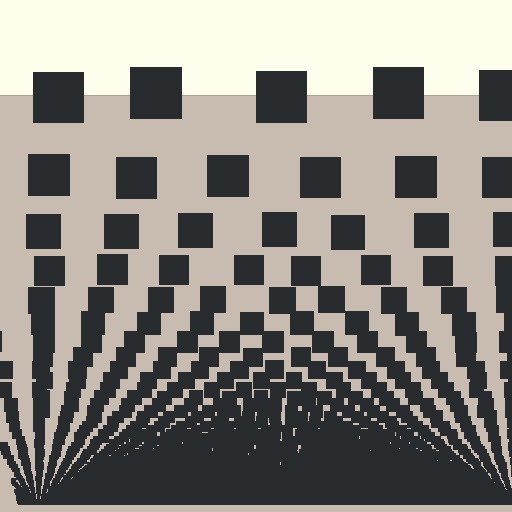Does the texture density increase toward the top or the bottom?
Density increases toward the bottom.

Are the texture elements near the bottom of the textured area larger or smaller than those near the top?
Smaller. The gradient is inverted — elements near the bottom are smaller and denser.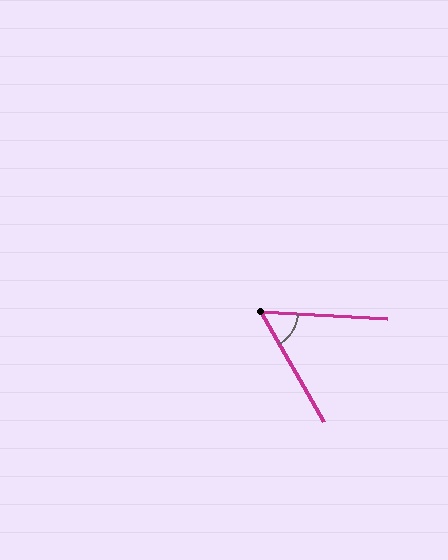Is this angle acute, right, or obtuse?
It is acute.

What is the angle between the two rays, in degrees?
Approximately 57 degrees.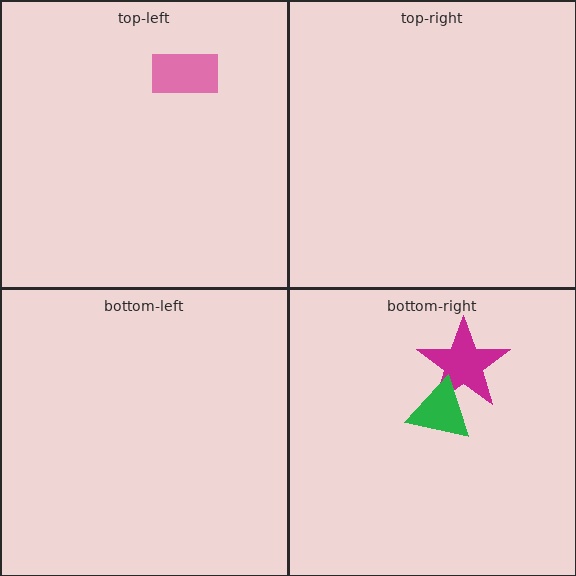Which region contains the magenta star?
The bottom-right region.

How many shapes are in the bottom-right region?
2.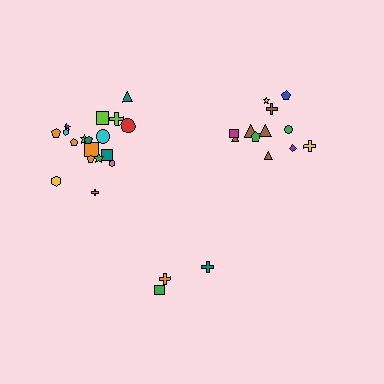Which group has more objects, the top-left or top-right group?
The top-left group.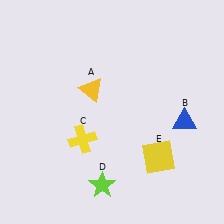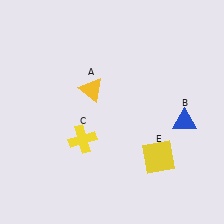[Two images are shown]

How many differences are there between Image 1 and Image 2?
There is 1 difference between the two images.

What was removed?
The lime star (D) was removed in Image 2.